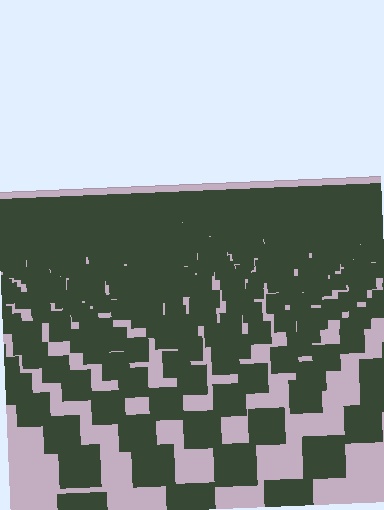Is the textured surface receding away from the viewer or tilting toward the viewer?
The surface is receding away from the viewer. Texture elements get smaller and denser toward the top.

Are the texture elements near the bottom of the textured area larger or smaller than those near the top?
Larger. Near the bottom, elements are closer to the viewer and appear at a bigger on-screen size.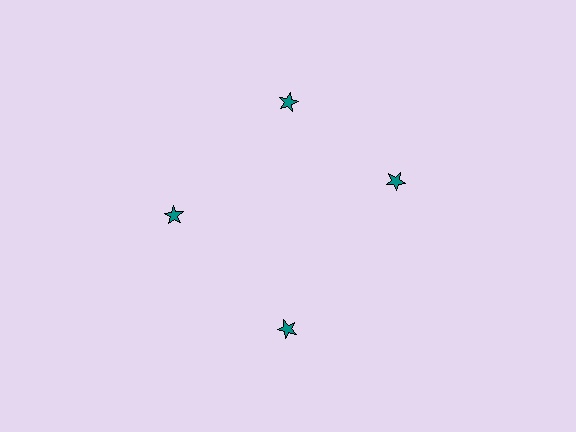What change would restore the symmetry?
The symmetry would be restored by rotating it back into even spacing with its neighbors so that all 4 stars sit at equal angles and equal distance from the center.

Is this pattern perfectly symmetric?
No. The 4 teal stars are arranged in a ring, but one element near the 3 o'clock position is rotated out of alignment along the ring, breaking the 4-fold rotational symmetry.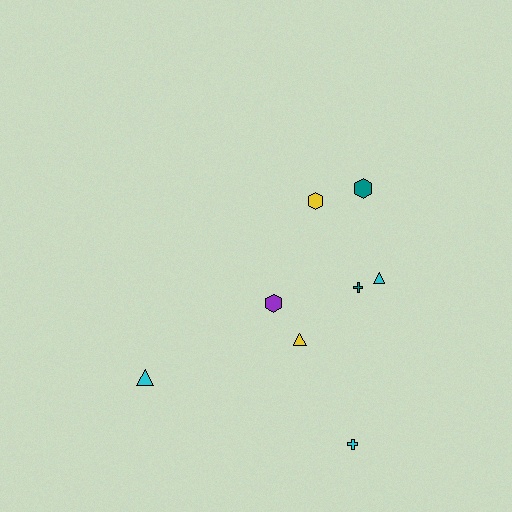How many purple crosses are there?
There are no purple crosses.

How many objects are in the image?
There are 8 objects.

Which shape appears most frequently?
Hexagon, with 3 objects.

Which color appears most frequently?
Cyan, with 3 objects.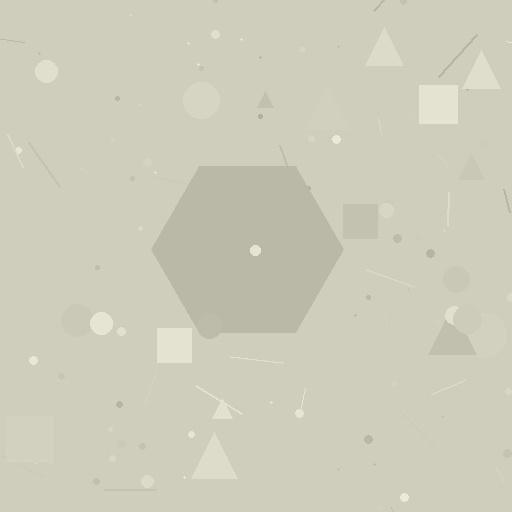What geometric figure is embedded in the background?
A hexagon is embedded in the background.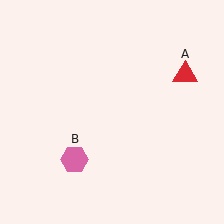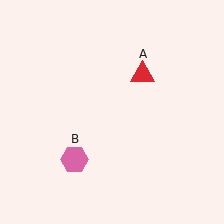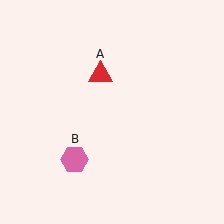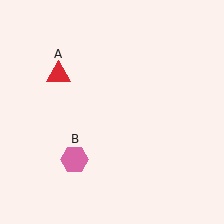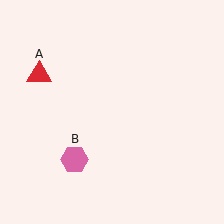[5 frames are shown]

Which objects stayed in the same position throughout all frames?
Pink hexagon (object B) remained stationary.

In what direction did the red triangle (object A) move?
The red triangle (object A) moved left.